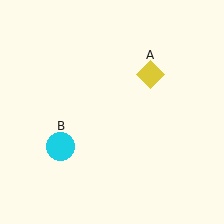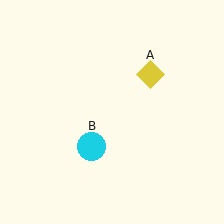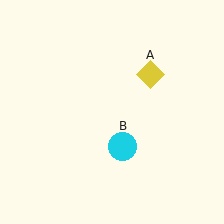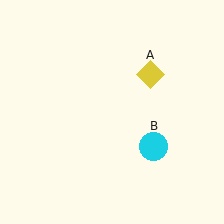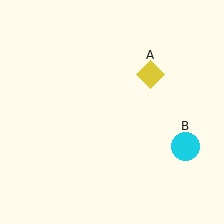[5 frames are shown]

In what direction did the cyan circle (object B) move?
The cyan circle (object B) moved right.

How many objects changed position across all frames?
1 object changed position: cyan circle (object B).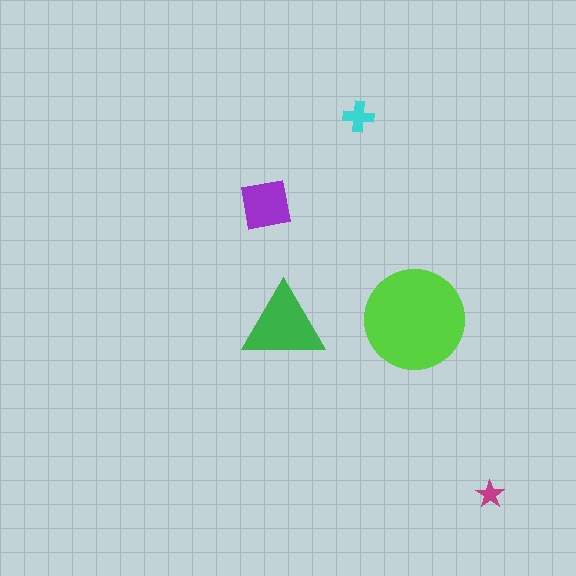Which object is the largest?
The lime circle.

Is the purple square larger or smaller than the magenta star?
Larger.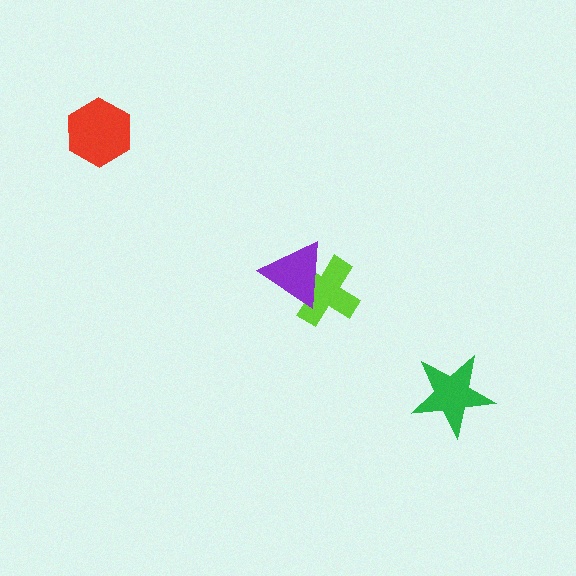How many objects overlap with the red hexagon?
0 objects overlap with the red hexagon.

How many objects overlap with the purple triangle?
1 object overlaps with the purple triangle.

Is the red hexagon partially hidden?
No, no other shape covers it.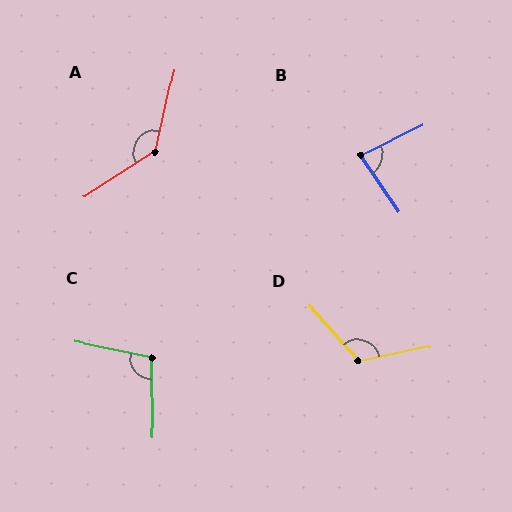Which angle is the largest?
A, at approximately 136 degrees.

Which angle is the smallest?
B, at approximately 82 degrees.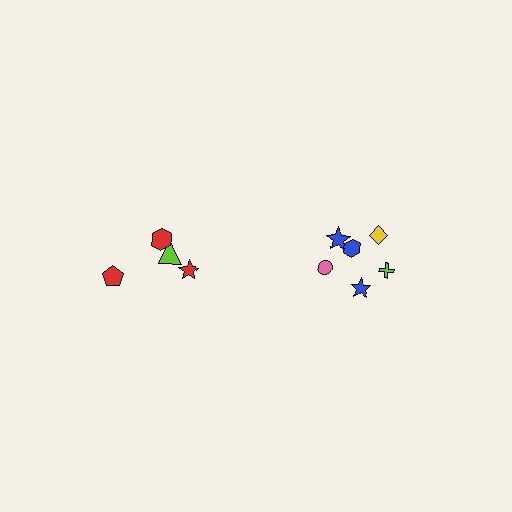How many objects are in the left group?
There are 4 objects.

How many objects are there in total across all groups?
There are 10 objects.